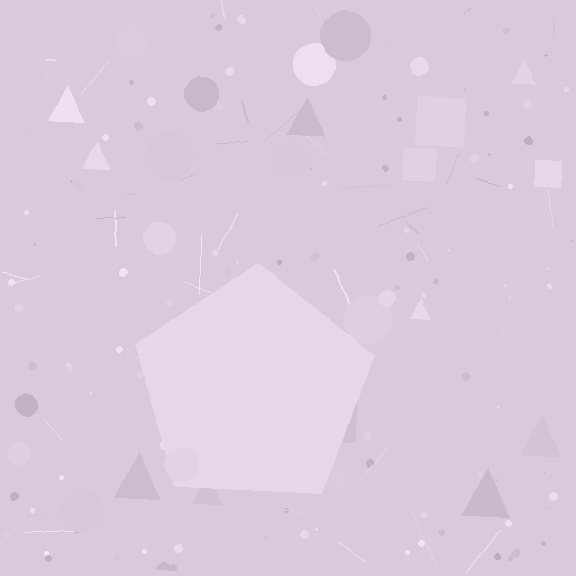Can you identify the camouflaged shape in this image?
The camouflaged shape is a pentagon.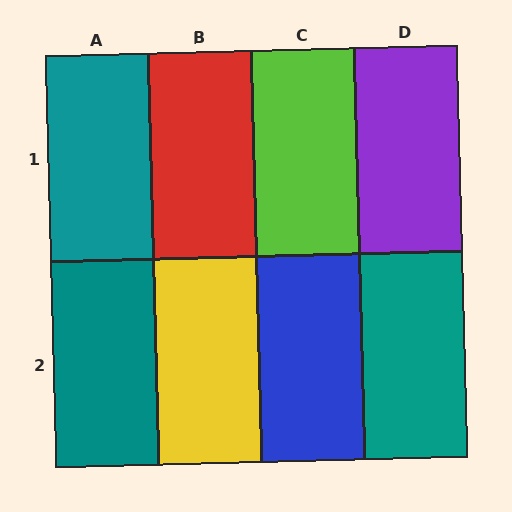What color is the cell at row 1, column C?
Lime.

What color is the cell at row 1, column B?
Red.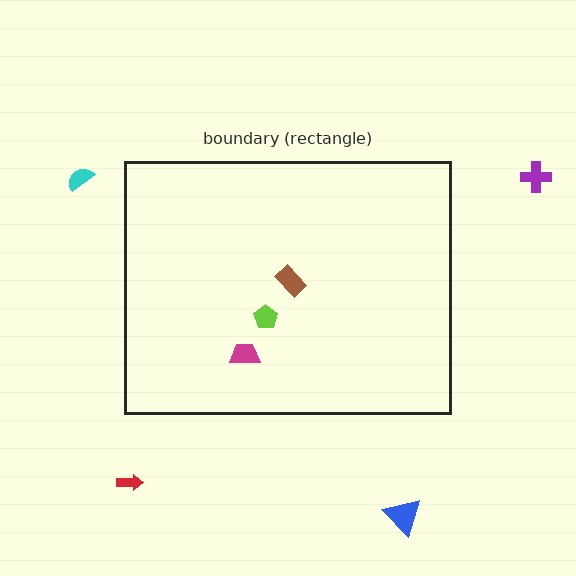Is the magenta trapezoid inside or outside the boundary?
Inside.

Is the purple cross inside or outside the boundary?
Outside.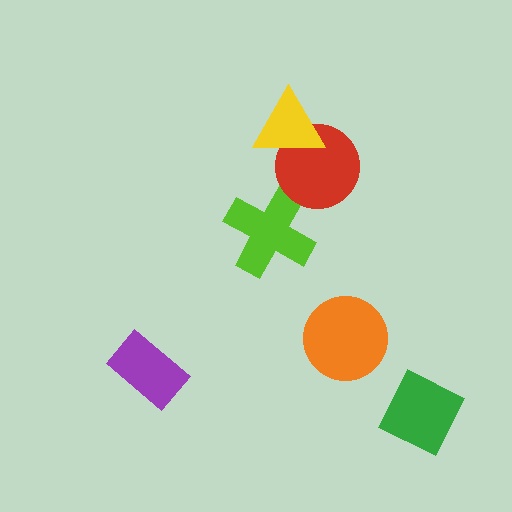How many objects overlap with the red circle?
1 object overlaps with the red circle.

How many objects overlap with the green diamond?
0 objects overlap with the green diamond.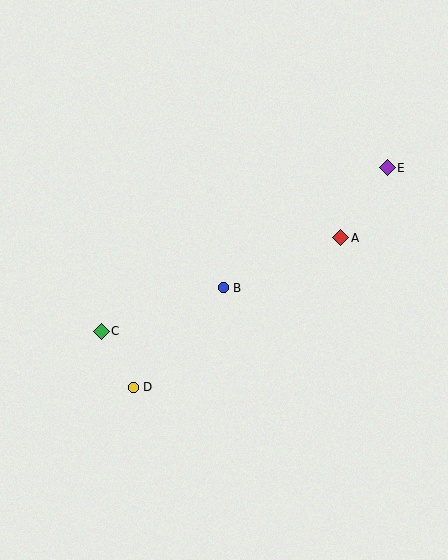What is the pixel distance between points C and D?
The distance between C and D is 64 pixels.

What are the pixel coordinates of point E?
Point E is at (387, 168).